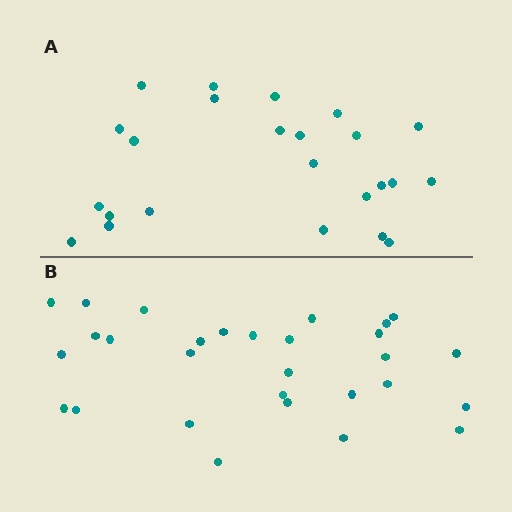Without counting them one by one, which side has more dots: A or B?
Region B (the bottom region) has more dots.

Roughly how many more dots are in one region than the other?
Region B has about 5 more dots than region A.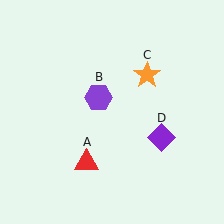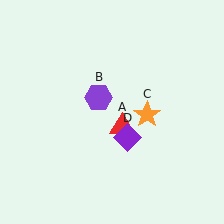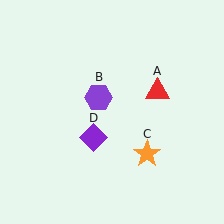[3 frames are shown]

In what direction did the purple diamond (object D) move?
The purple diamond (object D) moved left.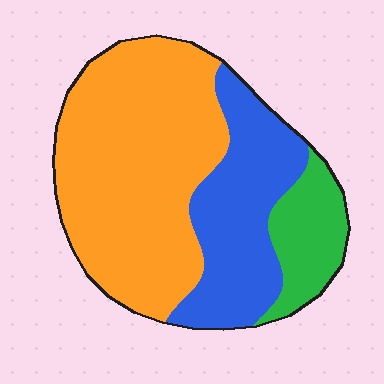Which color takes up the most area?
Orange, at roughly 55%.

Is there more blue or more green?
Blue.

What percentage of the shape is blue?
Blue takes up about one third (1/3) of the shape.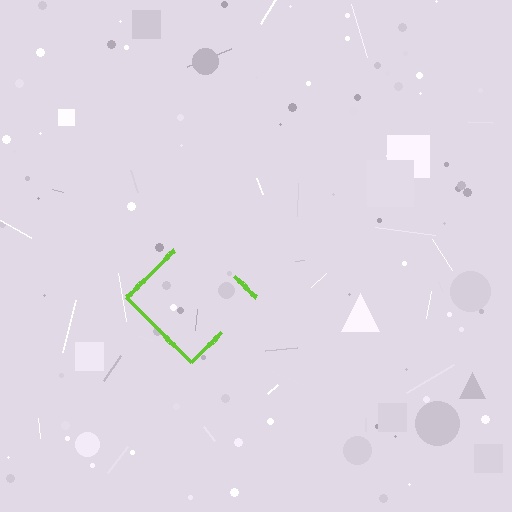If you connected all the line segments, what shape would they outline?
They would outline a diamond.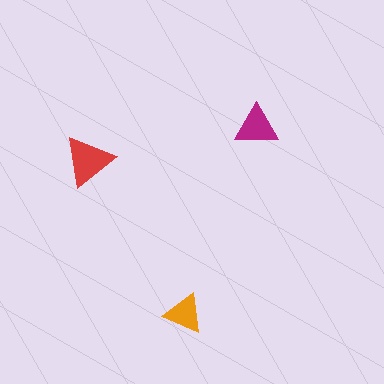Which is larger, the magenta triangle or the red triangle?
The red one.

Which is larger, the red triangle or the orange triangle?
The red one.